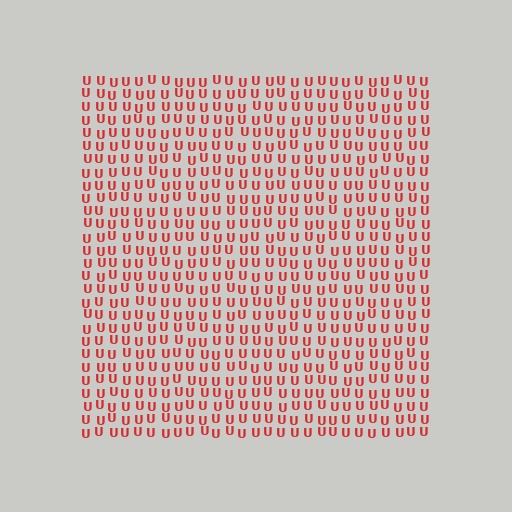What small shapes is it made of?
It is made of small letter U's.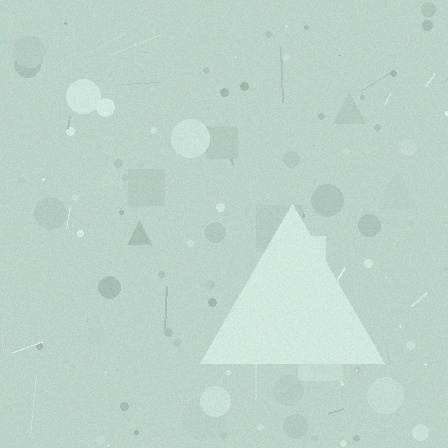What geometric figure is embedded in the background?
A triangle is embedded in the background.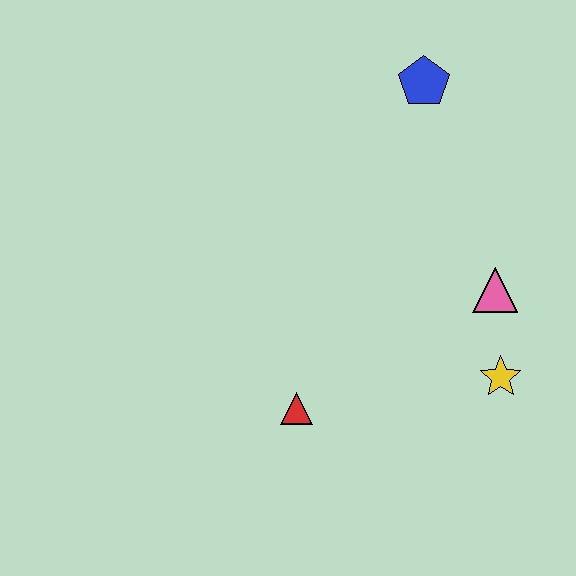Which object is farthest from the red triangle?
The blue pentagon is farthest from the red triangle.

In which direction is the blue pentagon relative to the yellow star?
The blue pentagon is above the yellow star.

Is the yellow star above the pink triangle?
No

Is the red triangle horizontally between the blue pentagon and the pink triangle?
No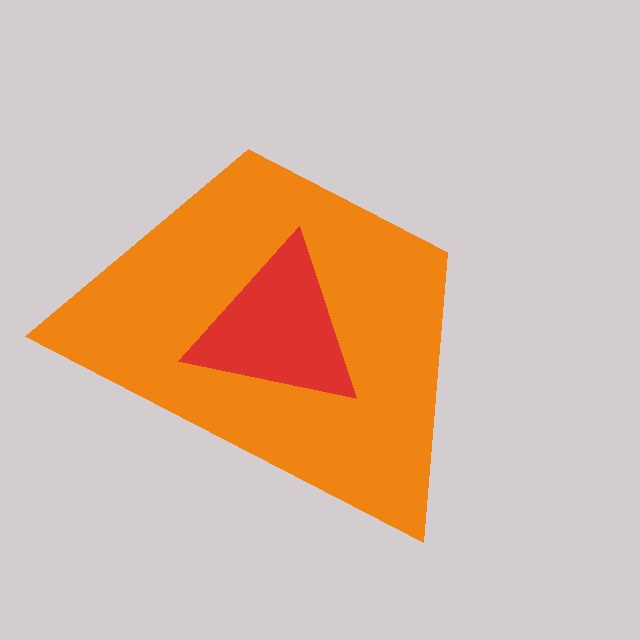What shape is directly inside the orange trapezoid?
The red triangle.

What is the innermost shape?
The red triangle.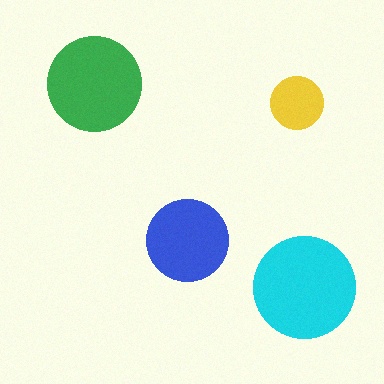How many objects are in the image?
There are 4 objects in the image.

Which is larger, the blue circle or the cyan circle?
The cyan one.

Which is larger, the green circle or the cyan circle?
The cyan one.